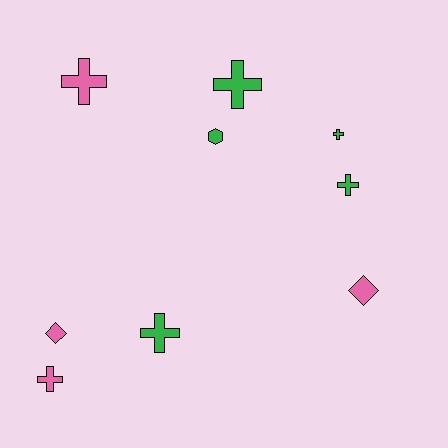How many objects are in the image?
There are 9 objects.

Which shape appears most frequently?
Cross, with 6 objects.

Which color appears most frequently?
Green, with 5 objects.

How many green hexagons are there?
There is 1 green hexagon.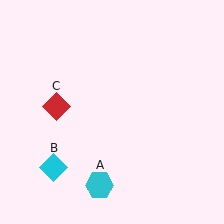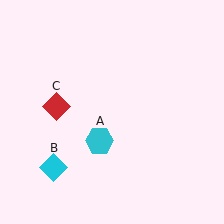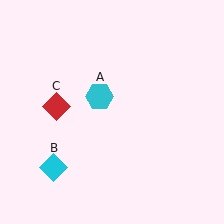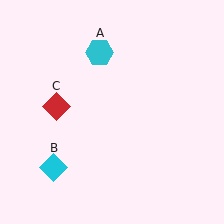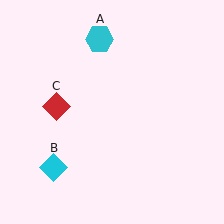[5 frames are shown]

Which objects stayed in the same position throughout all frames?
Cyan diamond (object B) and red diamond (object C) remained stationary.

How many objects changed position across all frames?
1 object changed position: cyan hexagon (object A).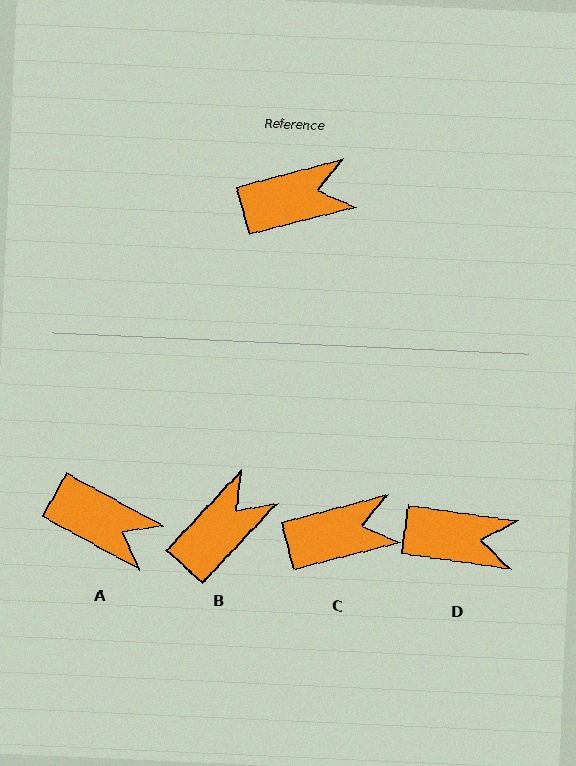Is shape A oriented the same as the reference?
No, it is off by about 44 degrees.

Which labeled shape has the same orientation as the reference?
C.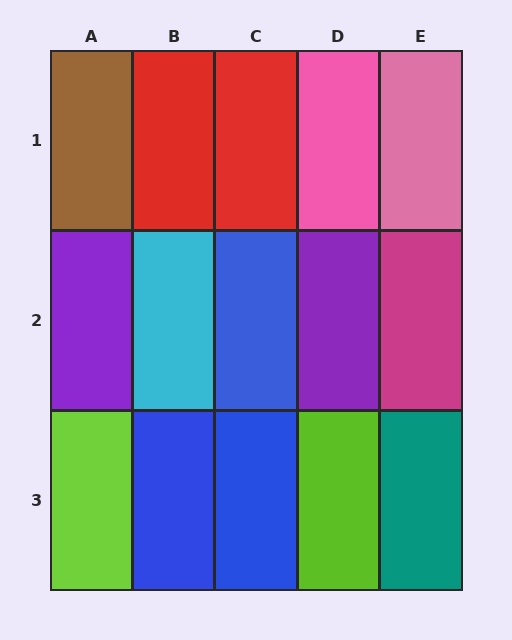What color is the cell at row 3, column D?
Lime.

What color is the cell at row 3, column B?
Blue.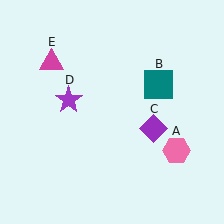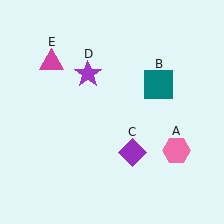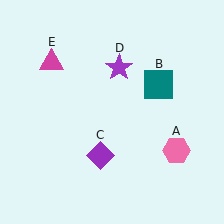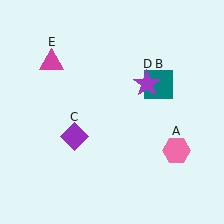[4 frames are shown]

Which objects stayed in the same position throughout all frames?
Pink hexagon (object A) and teal square (object B) and magenta triangle (object E) remained stationary.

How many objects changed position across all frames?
2 objects changed position: purple diamond (object C), purple star (object D).